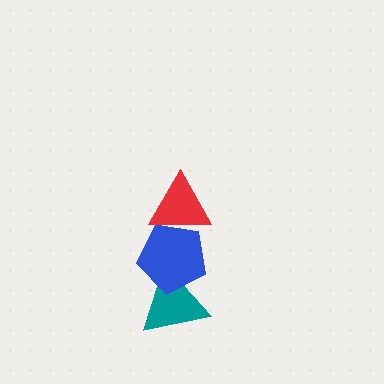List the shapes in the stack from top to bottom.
From top to bottom: the red triangle, the blue pentagon, the teal triangle.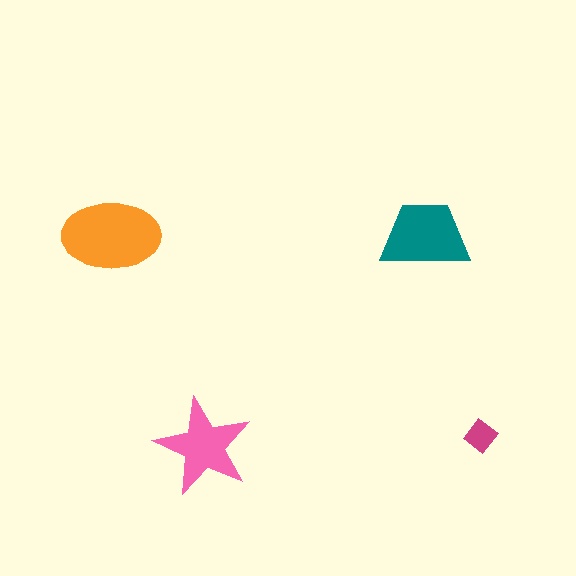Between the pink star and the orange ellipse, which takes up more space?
The orange ellipse.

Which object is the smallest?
The magenta diamond.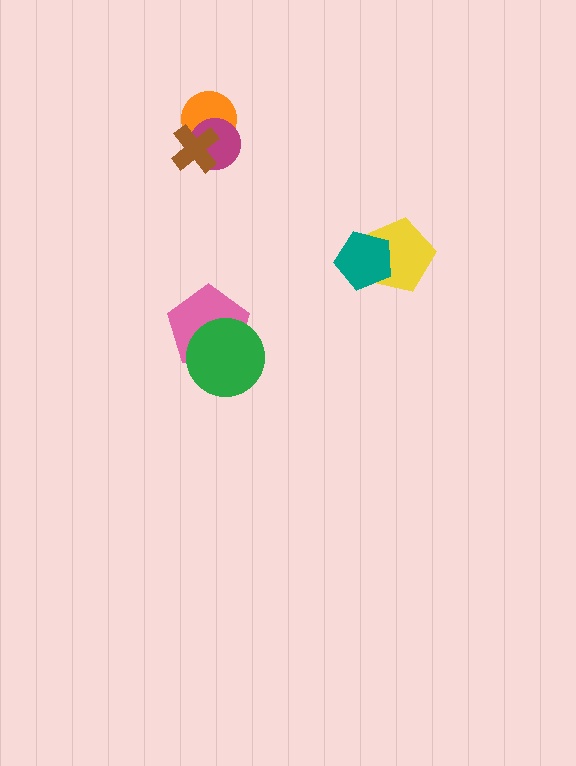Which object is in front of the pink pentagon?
The green circle is in front of the pink pentagon.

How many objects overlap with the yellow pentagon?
1 object overlaps with the yellow pentagon.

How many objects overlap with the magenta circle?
2 objects overlap with the magenta circle.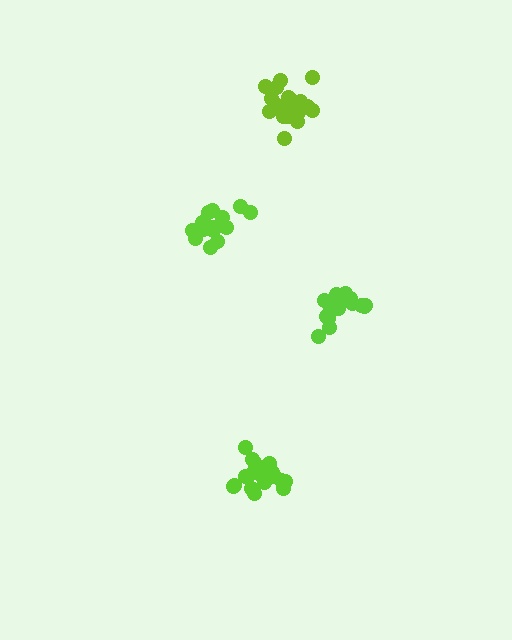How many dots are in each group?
Group 1: 16 dots, Group 2: 20 dots, Group 3: 16 dots, Group 4: 20 dots (72 total).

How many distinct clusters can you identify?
There are 4 distinct clusters.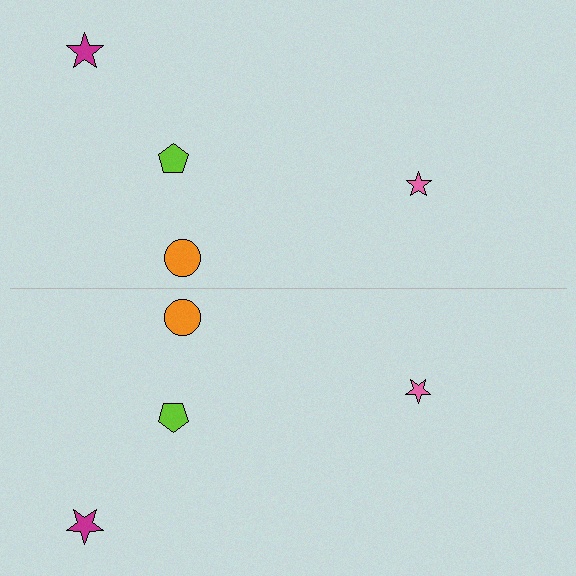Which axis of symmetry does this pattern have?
The pattern has a horizontal axis of symmetry running through the center of the image.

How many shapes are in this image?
There are 8 shapes in this image.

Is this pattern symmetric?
Yes, this pattern has bilateral (reflection) symmetry.